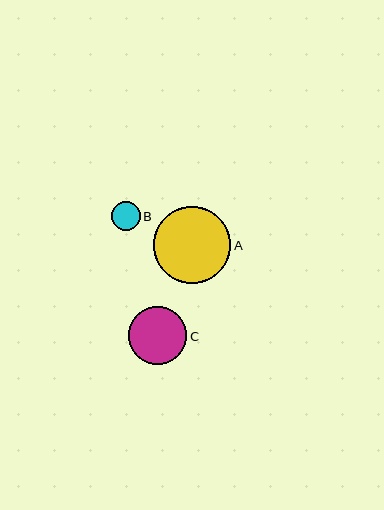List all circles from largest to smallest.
From largest to smallest: A, C, B.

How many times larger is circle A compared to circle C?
Circle A is approximately 1.3 times the size of circle C.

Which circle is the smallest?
Circle B is the smallest with a size of approximately 29 pixels.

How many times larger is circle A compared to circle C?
Circle A is approximately 1.3 times the size of circle C.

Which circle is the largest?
Circle A is the largest with a size of approximately 77 pixels.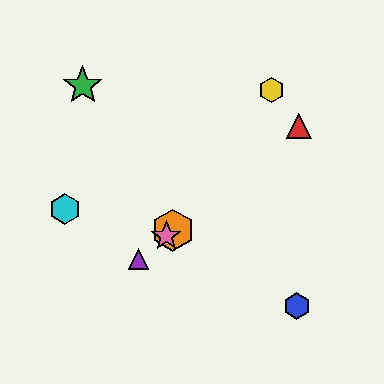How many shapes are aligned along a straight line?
4 shapes (the red triangle, the purple triangle, the orange hexagon, the pink star) are aligned along a straight line.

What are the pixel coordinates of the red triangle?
The red triangle is at (299, 126).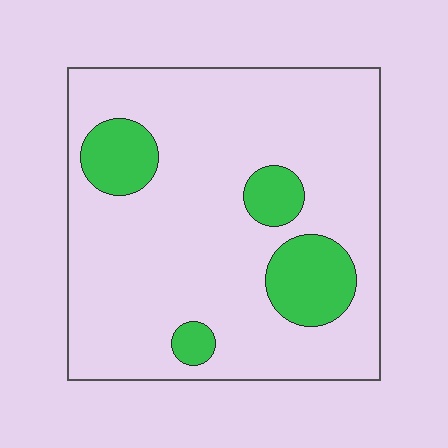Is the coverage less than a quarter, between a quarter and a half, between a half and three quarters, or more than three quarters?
Less than a quarter.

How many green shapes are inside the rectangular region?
4.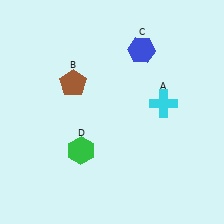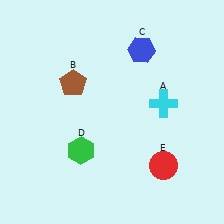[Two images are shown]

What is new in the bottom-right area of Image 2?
A red circle (E) was added in the bottom-right area of Image 2.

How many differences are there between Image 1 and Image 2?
There is 1 difference between the two images.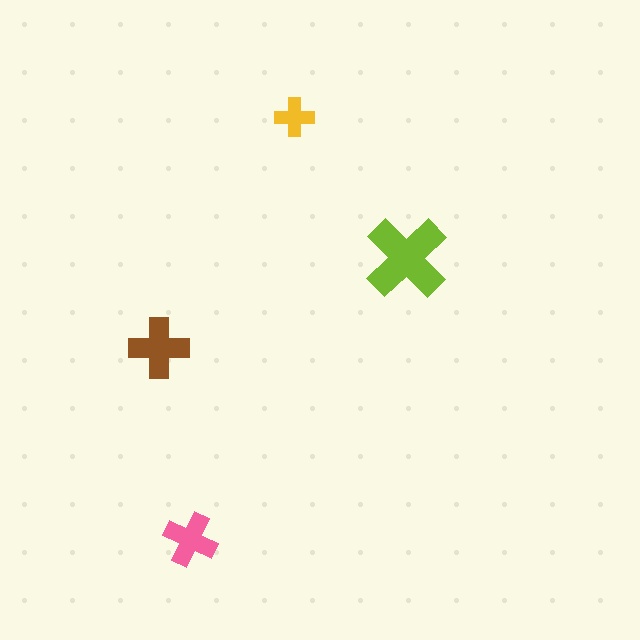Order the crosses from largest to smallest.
the lime one, the brown one, the pink one, the yellow one.